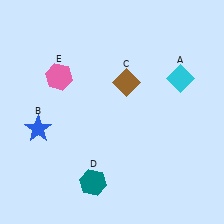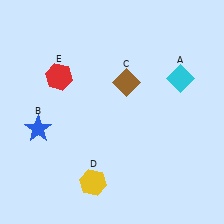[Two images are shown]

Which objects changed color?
D changed from teal to yellow. E changed from pink to red.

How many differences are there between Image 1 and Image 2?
There are 2 differences between the two images.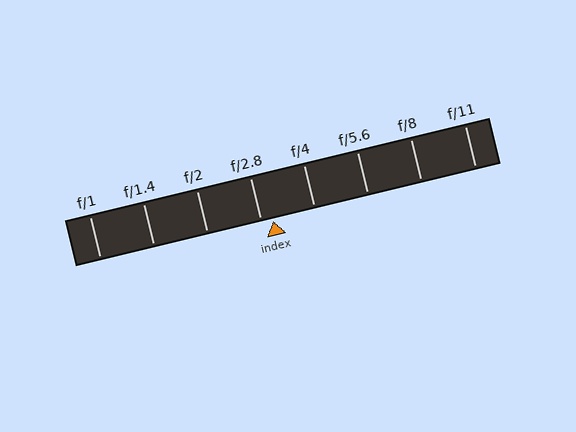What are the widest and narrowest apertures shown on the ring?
The widest aperture shown is f/1 and the narrowest is f/11.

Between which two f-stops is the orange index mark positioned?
The index mark is between f/2.8 and f/4.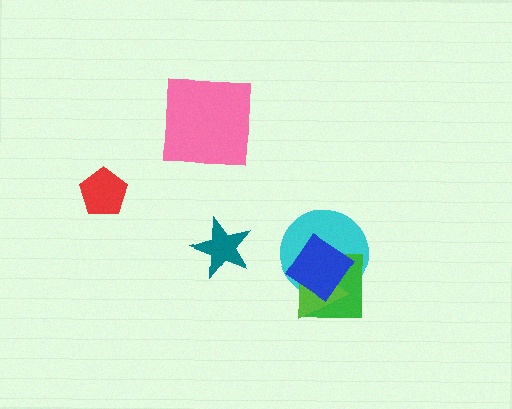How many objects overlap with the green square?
3 objects overlap with the green square.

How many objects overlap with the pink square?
0 objects overlap with the pink square.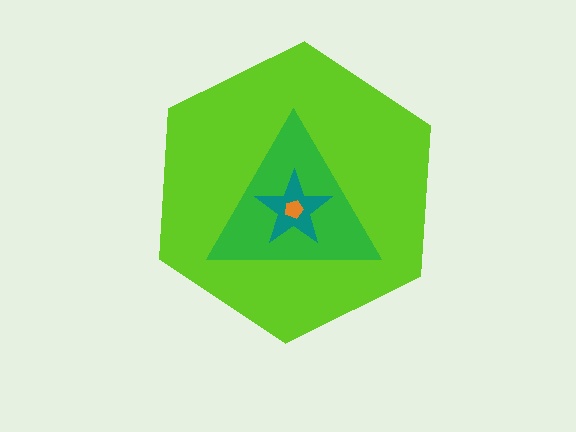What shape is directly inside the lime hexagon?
The green triangle.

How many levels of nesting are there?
4.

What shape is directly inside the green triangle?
The teal star.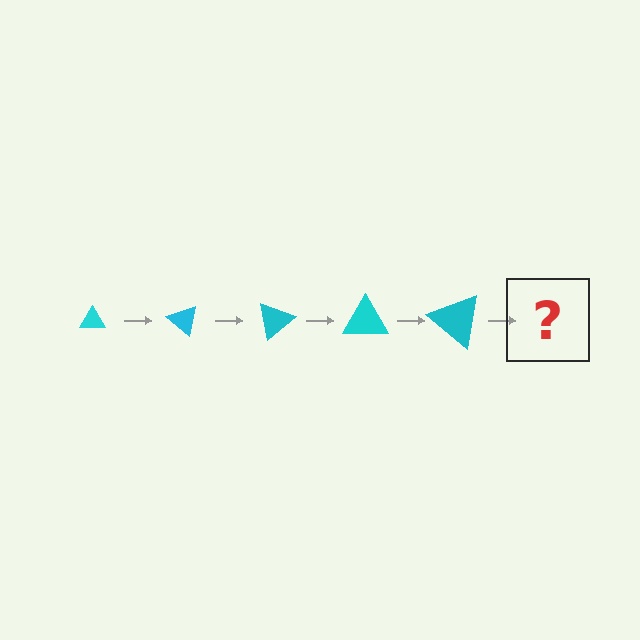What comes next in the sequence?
The next element should be a triangle, larger than the previous one and rotated 200 degrees from the start.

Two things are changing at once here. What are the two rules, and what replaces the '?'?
The two rules are that the triangle grows larger each step and it rotates 40 degrees each step. The '?' should be a triangle, larger than the previous one and rotated 200 degrees from the start.